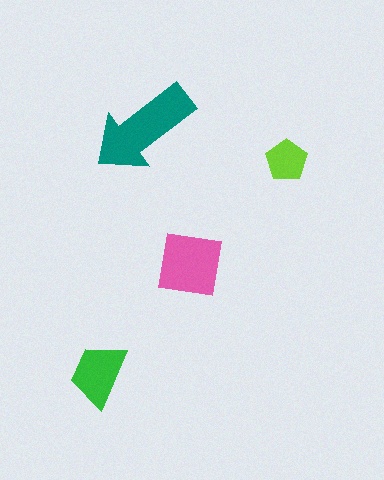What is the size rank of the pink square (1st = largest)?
2nd.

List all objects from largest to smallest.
The teal arrow, the pink square, the green trapezoid, the lime pentagon.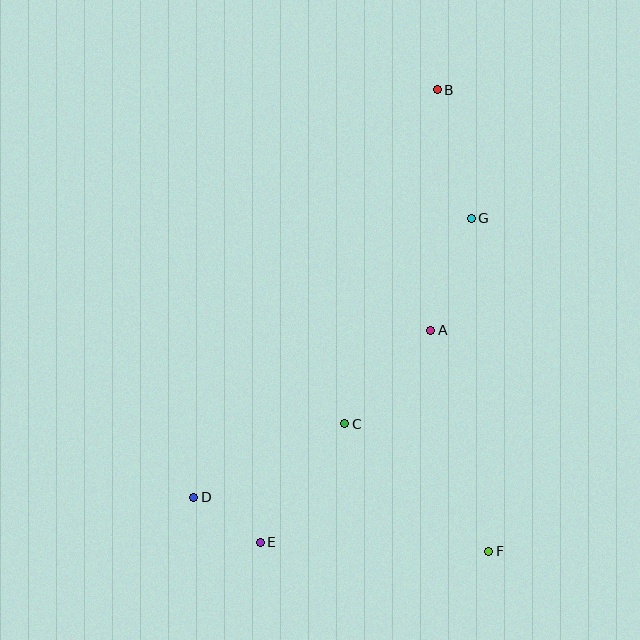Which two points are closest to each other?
Points D and E are closest to each other.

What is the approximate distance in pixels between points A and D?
The distance between A and D is approximately 290 pixels.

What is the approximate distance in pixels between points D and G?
The distance between D and G is approximately 393 pixels.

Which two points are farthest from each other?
Points B and E are farthest from each other.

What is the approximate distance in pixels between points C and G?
The distance between C and G is approximately 241 pixels.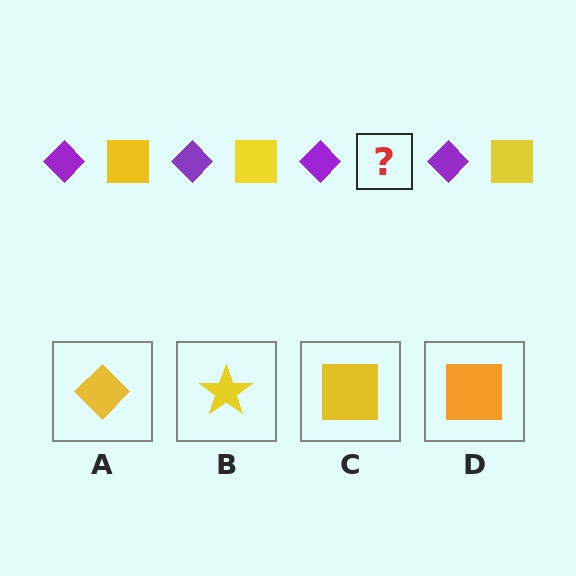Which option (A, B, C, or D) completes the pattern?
C.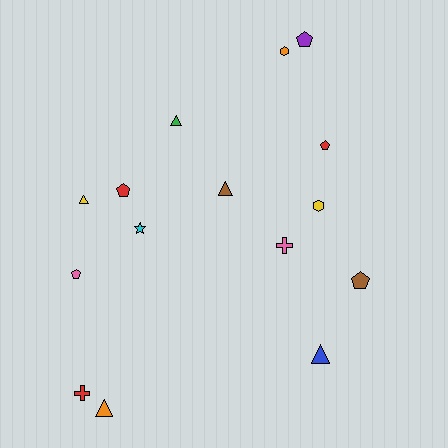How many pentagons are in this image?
There are 5 pentagons.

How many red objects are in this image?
There are 3 red objects.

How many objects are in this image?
There are 15 objects.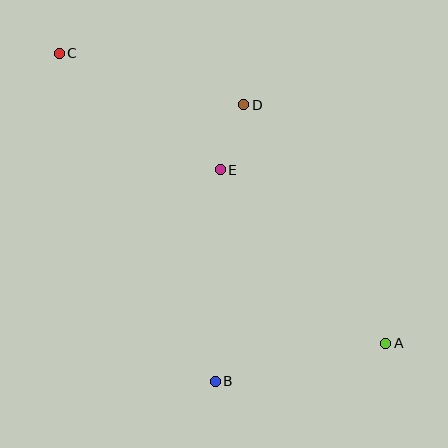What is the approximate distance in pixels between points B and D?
The distance between B and D is approximately 278 pixels.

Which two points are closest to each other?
Points D and E are closest to each other.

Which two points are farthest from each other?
Points A and C are farthest from each other.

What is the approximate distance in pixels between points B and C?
The distance between B and C is approximately 363 pixels.